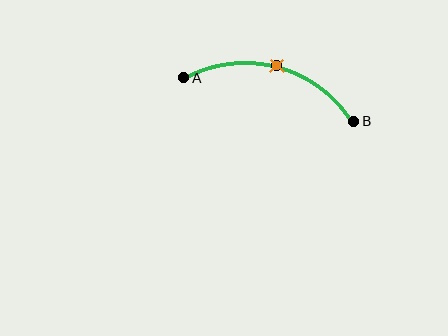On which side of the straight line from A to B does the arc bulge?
The arc bulges above the straight line connecting A and B.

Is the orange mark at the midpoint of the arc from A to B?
Yes. The orange mark lies on the arc at equal arc-length from both A and B — it is the arc midpoint.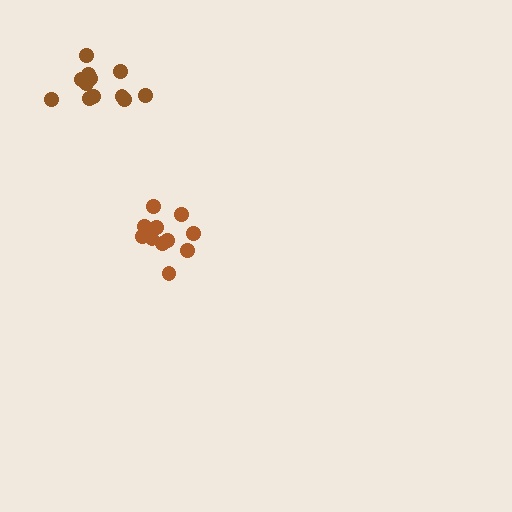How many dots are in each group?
Group 1: 12 dots, Group 2: 12 dots (24 total).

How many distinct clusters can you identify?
There are 2 distinct clusters.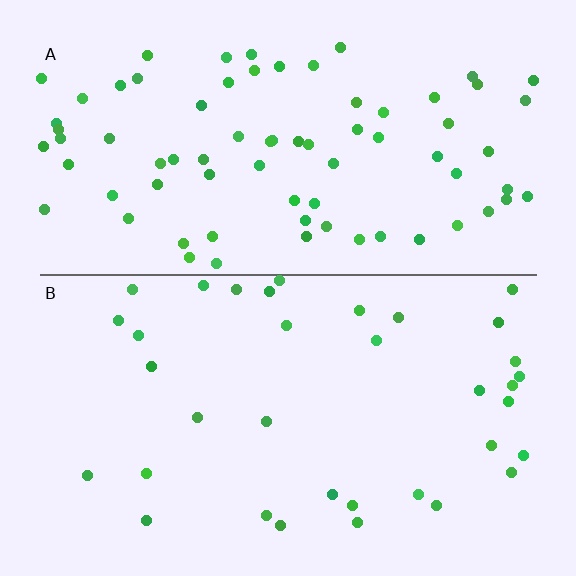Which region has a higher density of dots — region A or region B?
A (the top).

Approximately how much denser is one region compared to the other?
Approximately 2.1× — region A over region B.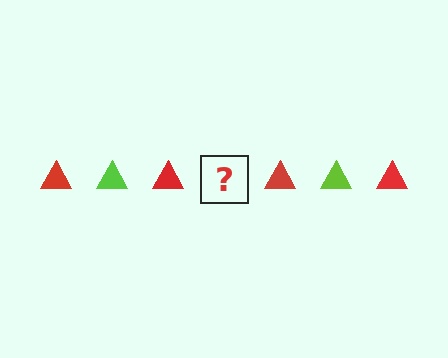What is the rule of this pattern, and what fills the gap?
The rule is that the pattern cycles through red, lime triangles. The gap should be filled with a lime triangle.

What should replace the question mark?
The question mark should be replaced with a lime triangle.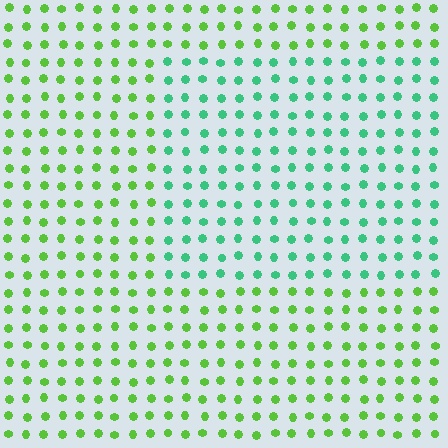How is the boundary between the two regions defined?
The boundary is defined purely by a slight shift in hue (about 44 degrees). Spacing, size, and orientation are identical on both sides.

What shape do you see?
I see a rectangle.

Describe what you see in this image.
The image is filled with small lime elements in a uniform arrangement. A rectangle-shaped region is visible where the elements are tinted to a slightly different hue, forming a subtle color boundary.